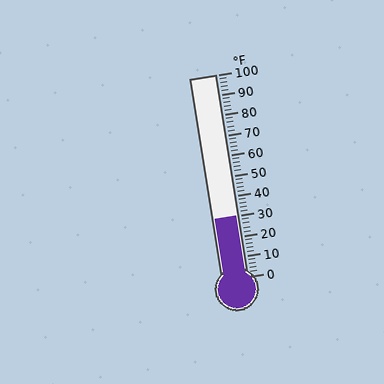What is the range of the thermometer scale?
The thermometer scale ranges from 0°F to 100°F.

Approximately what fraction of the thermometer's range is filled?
The thermometer is filled to approximately 30% of its range.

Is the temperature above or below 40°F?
The temperature is below 40°F.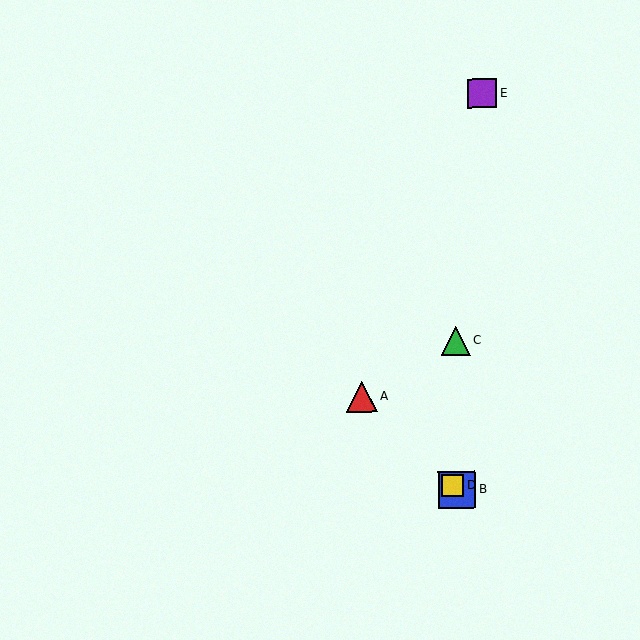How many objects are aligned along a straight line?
3 objects (A, B, D) are aligned along a straight line.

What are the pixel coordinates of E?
Object E is at (482, 94).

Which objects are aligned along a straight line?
Objects A, B, D are aligned along a straight line.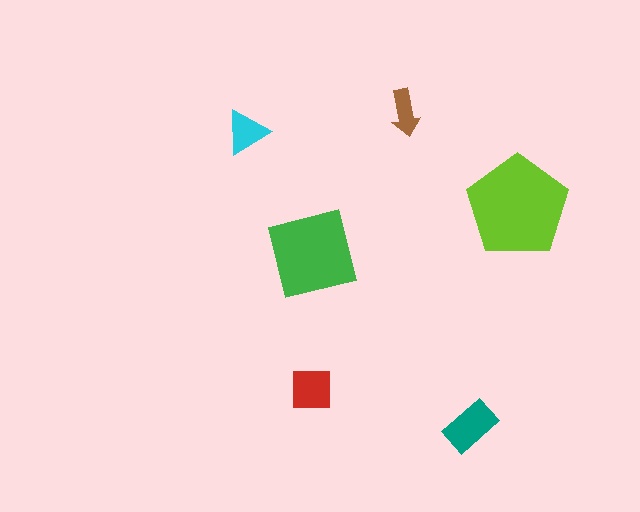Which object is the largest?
The lime pentagon.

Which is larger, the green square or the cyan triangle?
The green square.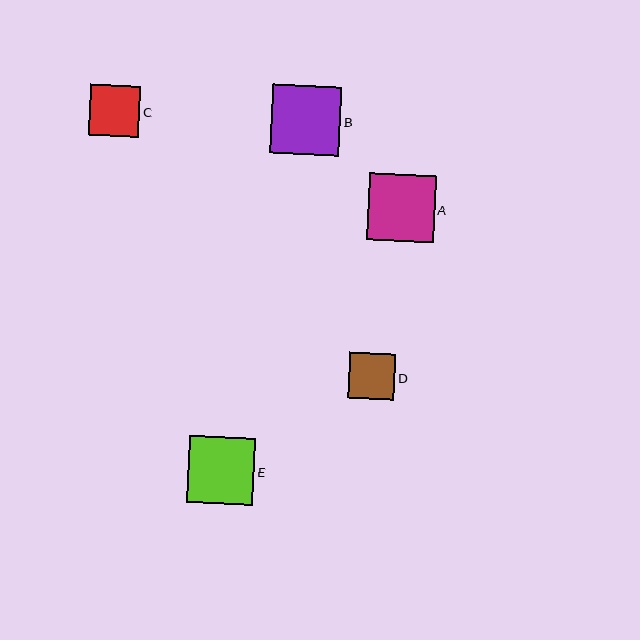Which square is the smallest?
Square D is the smallest with a size of approximately 46 pixels.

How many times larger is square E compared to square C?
Square E is approximately 1.3 times the size of square C.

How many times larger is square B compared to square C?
Square B is approximately 1.4 times the size of square C.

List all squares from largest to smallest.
From largest to smallest: B, E, A, C, D.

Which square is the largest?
Square B is the largest with a size of approximately 69 pixels.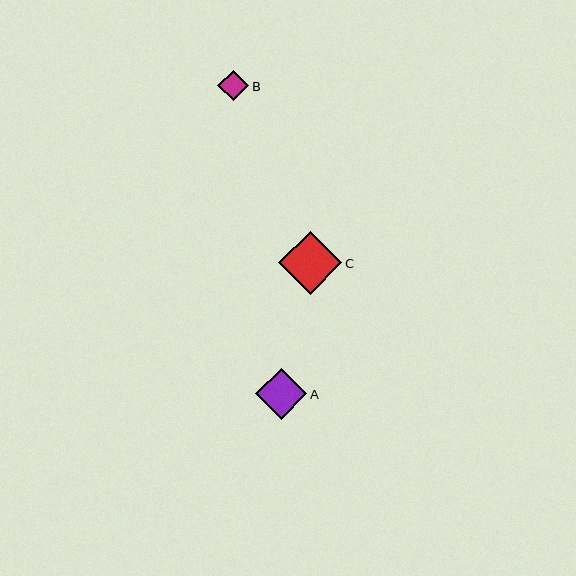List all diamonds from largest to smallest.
From largest to smallest: C, A, B.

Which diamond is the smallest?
Diamond B is the smallest with a size of approximately 31 pixels.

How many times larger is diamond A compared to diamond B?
Diamond A is approximately 1.7 times the size of diamond B.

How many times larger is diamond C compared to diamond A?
Diamond C is approximately 1.2 times the size of diamond A.